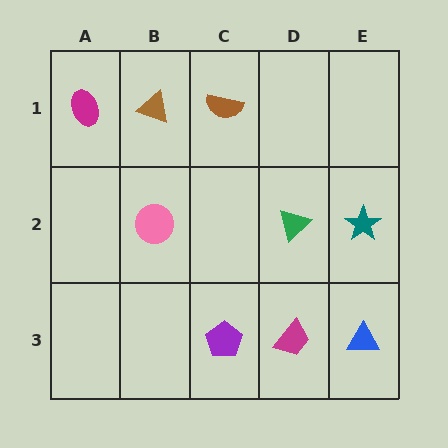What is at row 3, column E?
A blue triangle.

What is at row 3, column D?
A magenta trapezoid.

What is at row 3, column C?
A purple pentagon.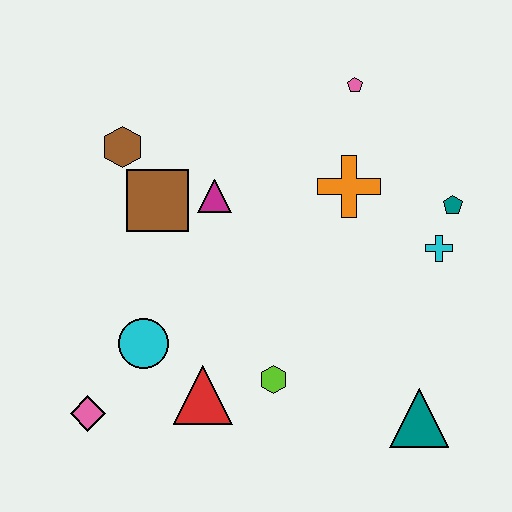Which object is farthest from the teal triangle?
The brown hexagon is farthest from the teal triangle.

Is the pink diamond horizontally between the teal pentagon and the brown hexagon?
No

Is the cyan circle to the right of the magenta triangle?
No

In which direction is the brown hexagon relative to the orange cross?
The brown hexagon is to the left of the orange cross.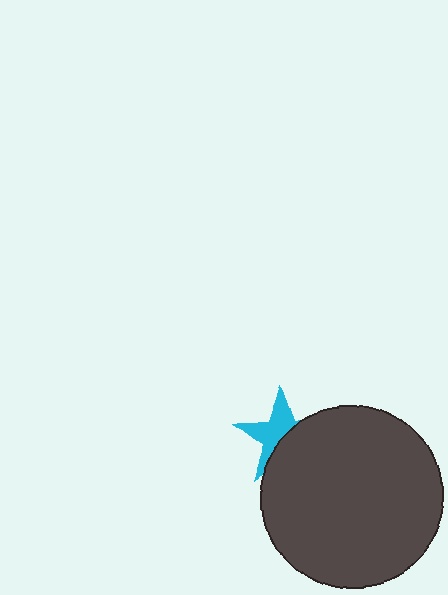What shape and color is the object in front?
The object in front is a dark gray circle.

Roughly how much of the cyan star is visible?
About half of it is visible (roughly 52%).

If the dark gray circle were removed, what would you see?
You would see the complete cyan star.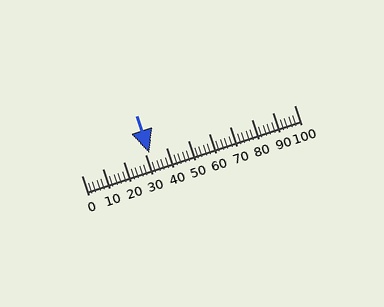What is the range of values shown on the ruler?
The ruler shows values from 0 to 100.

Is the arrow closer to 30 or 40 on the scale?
The arrow is closer to 30.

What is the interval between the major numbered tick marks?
The major tick marks are spaced 10 units apart.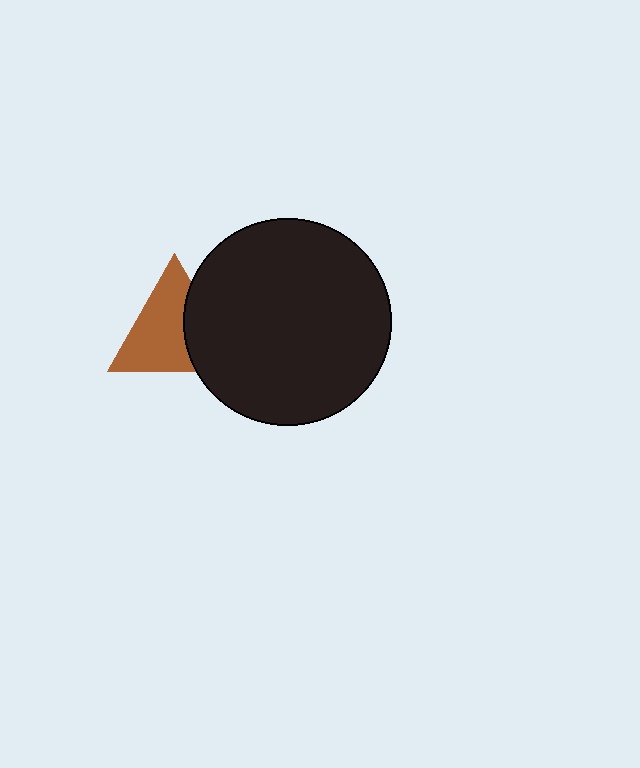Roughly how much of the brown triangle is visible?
Most of it is visible (roughly 66%).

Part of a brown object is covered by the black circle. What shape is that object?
It is a triangle.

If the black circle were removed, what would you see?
You would see the complete brown triangle.